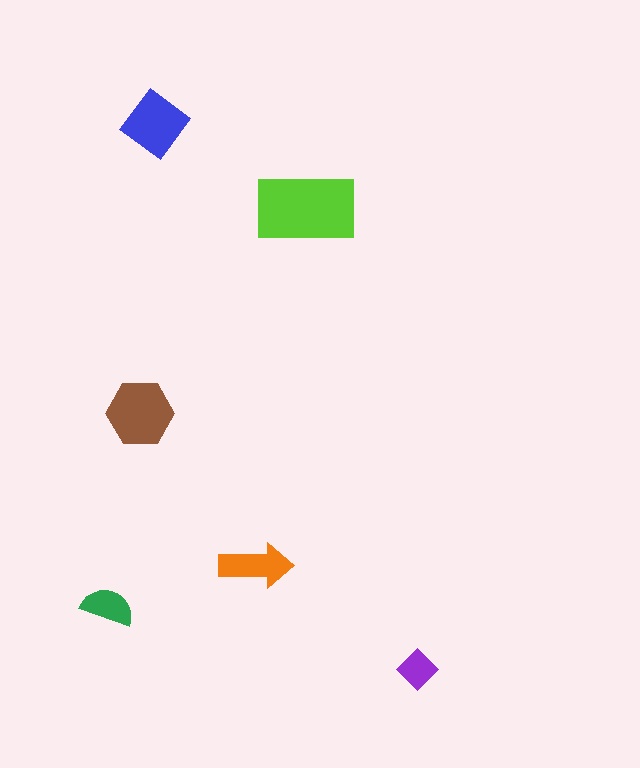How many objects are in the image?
There are 6 objects in the image.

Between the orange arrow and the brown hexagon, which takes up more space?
The brown hexagon.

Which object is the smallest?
The purple diamond.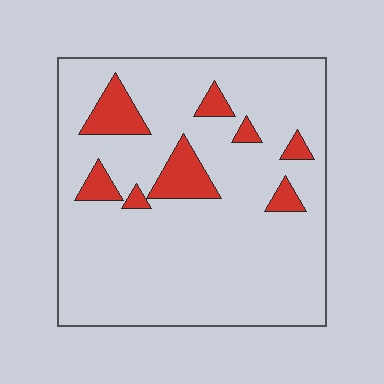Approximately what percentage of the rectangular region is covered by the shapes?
Approximately 10%.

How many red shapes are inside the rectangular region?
8.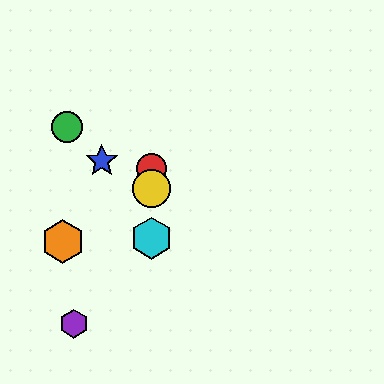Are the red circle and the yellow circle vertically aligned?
Yes, both are at x≈151.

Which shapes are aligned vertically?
The red circle, the yellow circle, the cyan hexagon are aligned vertically.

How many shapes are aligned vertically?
3 shapes (the red circle, the yellow circle, the cyan hexagon) are aligned vertically.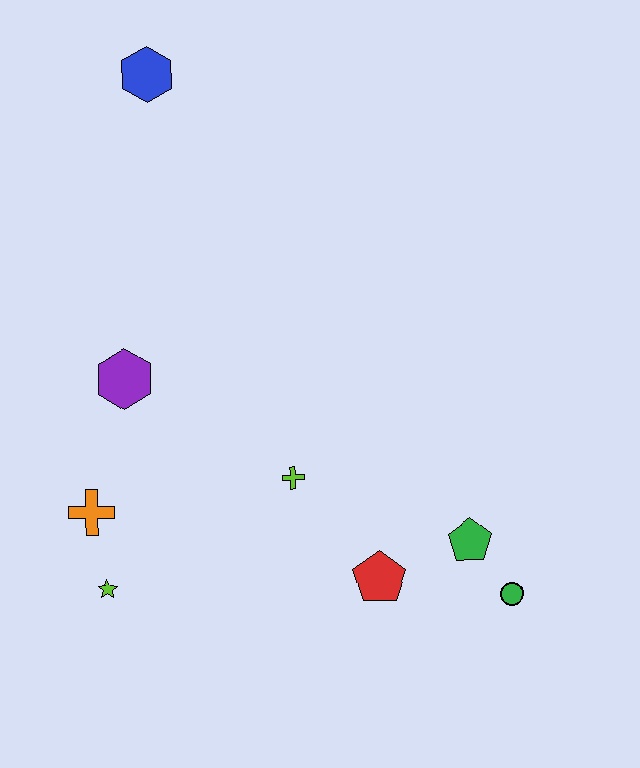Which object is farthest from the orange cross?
The blue hexagon is farthest from the orange cross.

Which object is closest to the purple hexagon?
The orange cross is closest to the purple hexagon.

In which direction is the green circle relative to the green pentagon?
The green circle is below the green pentagon.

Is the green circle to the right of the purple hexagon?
Yes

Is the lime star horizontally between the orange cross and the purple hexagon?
Yes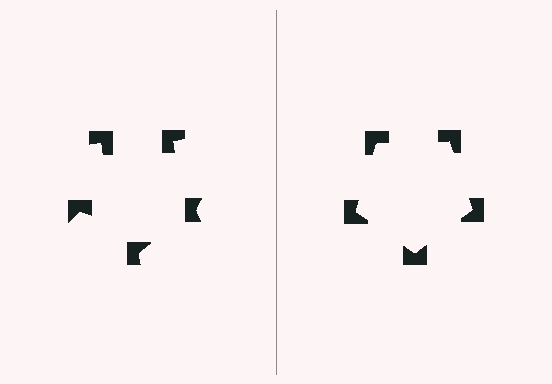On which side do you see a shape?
An illusory pentagon appears on the right side. On the left side the wedge cuts are rotated, so no coherent shape forms.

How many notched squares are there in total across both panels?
10 — 5 on each side.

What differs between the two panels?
The notched squares are positioned identically on both sides; only the wedge orientations differ. On the right they align to a pentagon; on the left they are misaligned.